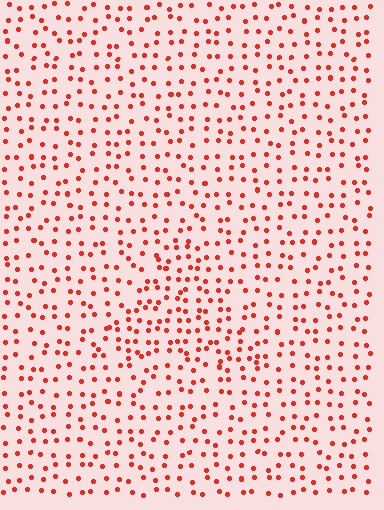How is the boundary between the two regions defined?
The boundary is defined by a change in element density (approximately 1.5x ratio). All elements are the same color, size, and shape.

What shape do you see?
I see a triangle.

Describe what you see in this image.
The image contains small red elements arranged at two different densities. A triangle-shaped region is visible where the elements are more densely packed than the surrounding area.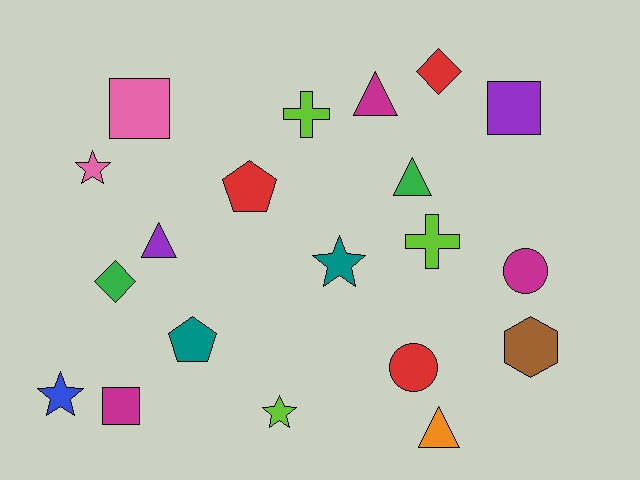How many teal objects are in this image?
There are 2 teal objects.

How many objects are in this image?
There are 20 objects.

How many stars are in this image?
There are 4 stars.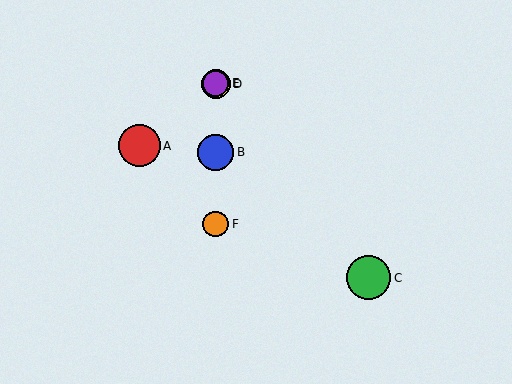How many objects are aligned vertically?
4 objects (B, D, E, F) are aligned vertically.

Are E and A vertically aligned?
No, E is at x≈216 and A is at x≈139.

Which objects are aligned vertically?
Objects B, D, E, F are aligned vertically.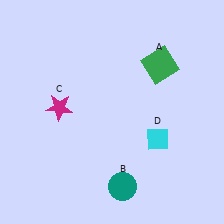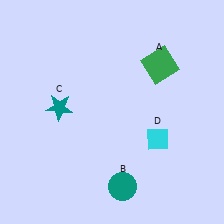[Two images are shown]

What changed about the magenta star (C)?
In Image 1, C is magenta. In Image 2, it changed to teal.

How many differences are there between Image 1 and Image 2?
There is 1 difference between the two images.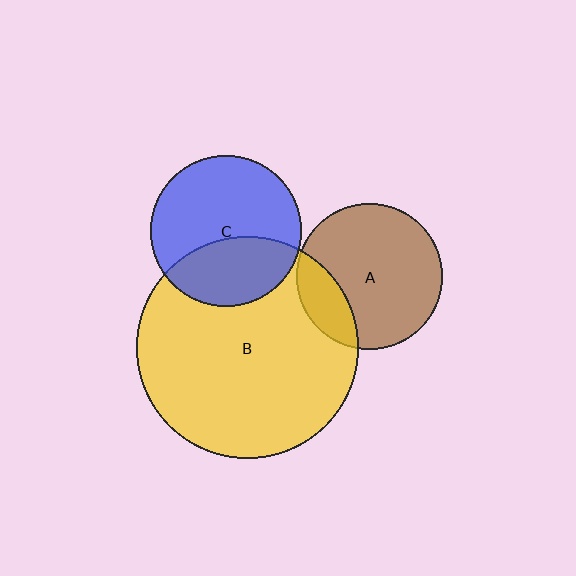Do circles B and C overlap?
Yes.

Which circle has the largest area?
Circle B (yellow).